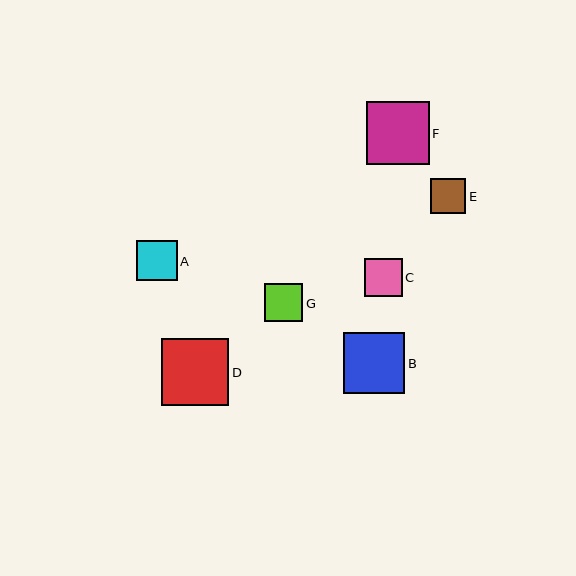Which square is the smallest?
Square E is the smallest with a size of approximately 35 pixels.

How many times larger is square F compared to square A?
Square F is approximately 1.5 times the size of square A.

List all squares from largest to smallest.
From largest to smallest: D, F, B, A, G, C, E.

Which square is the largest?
Square D is the largest with a size of approximately 67 pixels.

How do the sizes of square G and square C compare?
Square G and square C are approximately the same size.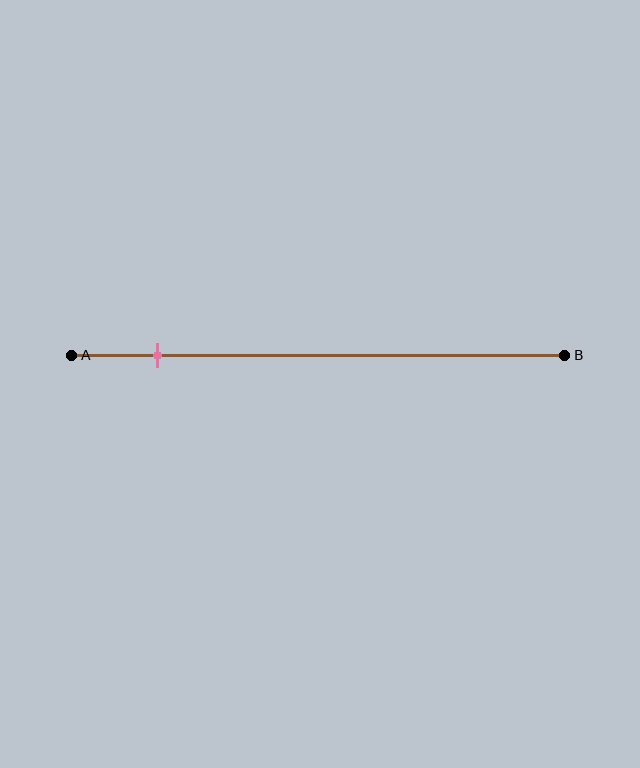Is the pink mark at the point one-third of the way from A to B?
No, the mark is at about 15% from A, not at the 33% one-third point.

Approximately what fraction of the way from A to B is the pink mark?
The pink mark is approximately 15% of the way from A to B.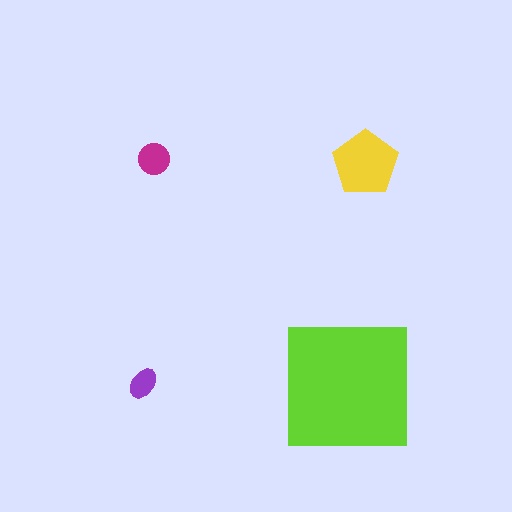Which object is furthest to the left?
The purple ellipse is leftmost.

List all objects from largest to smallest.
The lime square, the yellow pentagon, the magenta circle, the purple ellipse.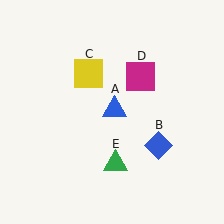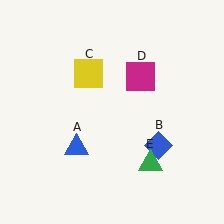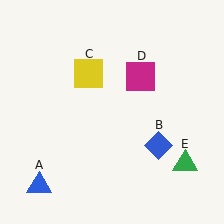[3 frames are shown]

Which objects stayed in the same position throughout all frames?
Blue diamond (object B) and yellow square (object C) and magenta square (object D) remained stationary.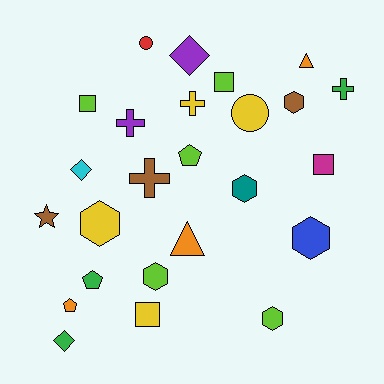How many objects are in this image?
There are 25 objects.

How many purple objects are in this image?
There are 2 purple objects.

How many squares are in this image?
There are 4 squares.